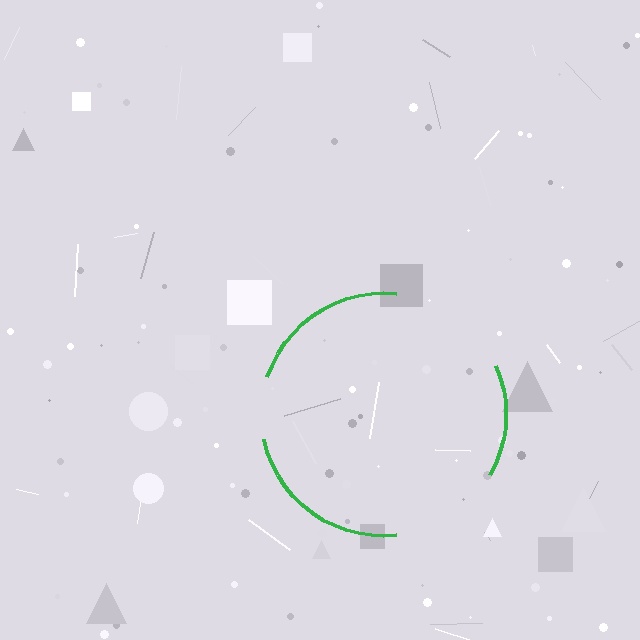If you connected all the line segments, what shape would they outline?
They would outline a circle.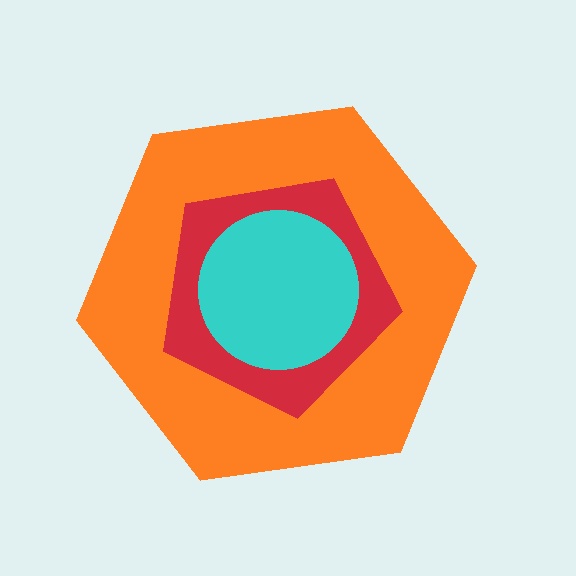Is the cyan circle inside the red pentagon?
Yes.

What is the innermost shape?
The cyan circle.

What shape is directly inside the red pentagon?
The cyan circle.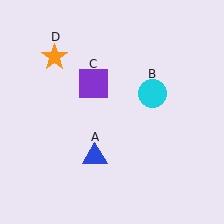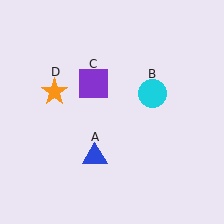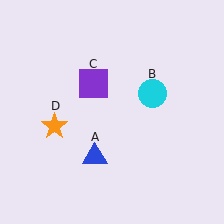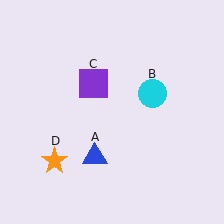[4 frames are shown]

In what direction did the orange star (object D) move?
The orange star (object D) moved down.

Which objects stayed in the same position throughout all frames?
Blue triangle (object A) and cyan circle (object B) and purple square (object C) remained stationary.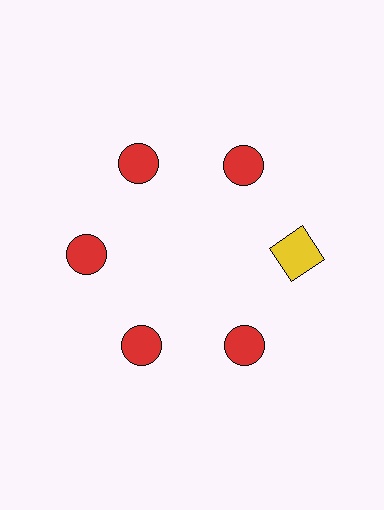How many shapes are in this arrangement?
There are 6 shapes arranged in a ring pattern.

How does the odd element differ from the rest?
It differs in both color (yellow instead of red) and shape (square instead of circle).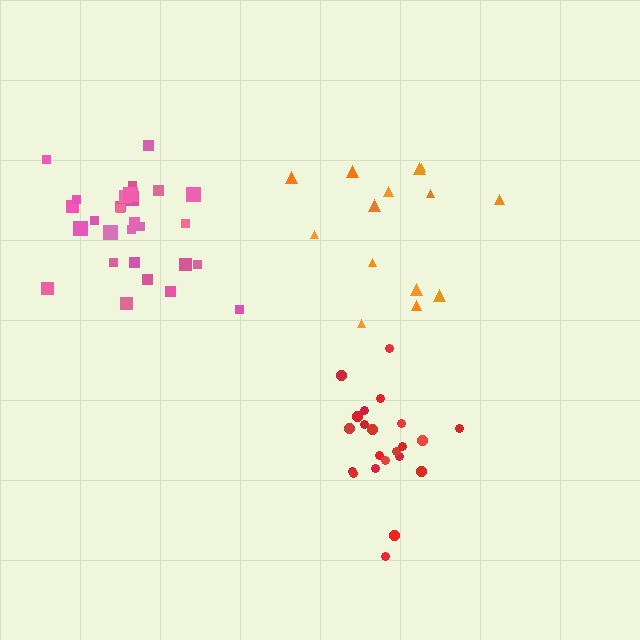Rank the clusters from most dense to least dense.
red, pink, orange.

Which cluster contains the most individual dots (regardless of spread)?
Pink (28).